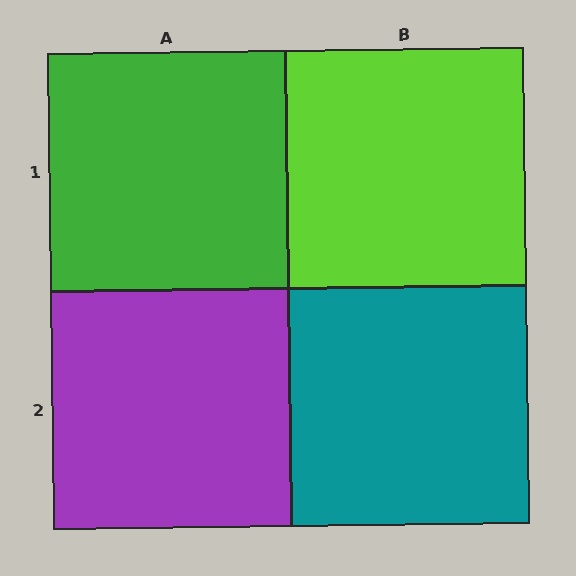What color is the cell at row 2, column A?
Purple.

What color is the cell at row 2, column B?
Teal.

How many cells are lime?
1 cell is lime.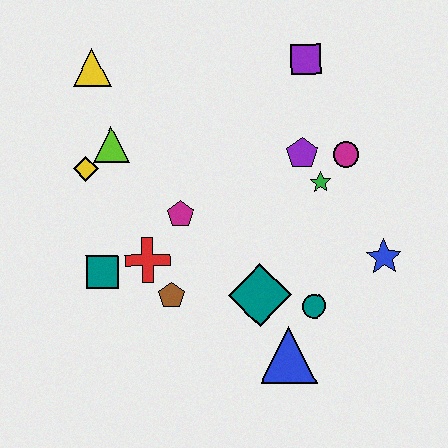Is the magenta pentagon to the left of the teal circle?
Yes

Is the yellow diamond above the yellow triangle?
No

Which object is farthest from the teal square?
The purple square is farthest from the teal square.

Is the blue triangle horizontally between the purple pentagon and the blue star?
No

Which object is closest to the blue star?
The teal circle is closest to the blue star.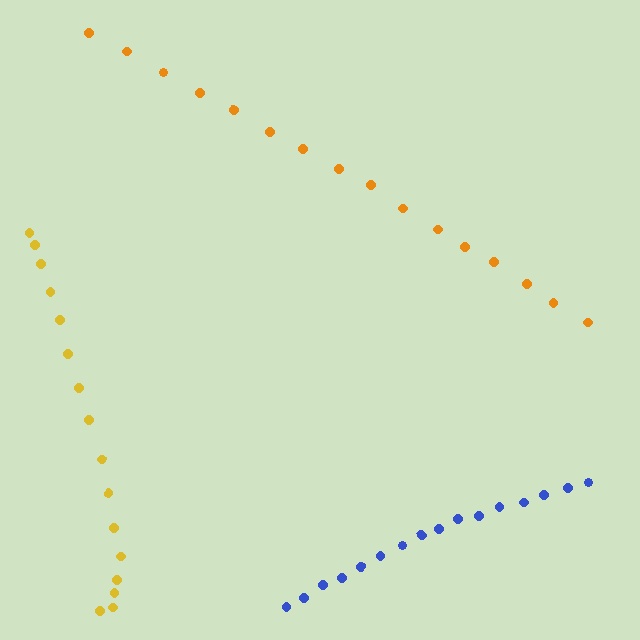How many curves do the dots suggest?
There are 3 distinct paths.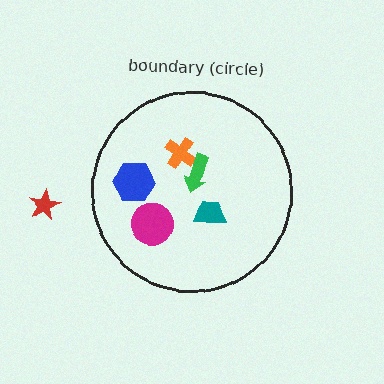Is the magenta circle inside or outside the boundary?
Inside.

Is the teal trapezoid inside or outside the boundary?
Inside.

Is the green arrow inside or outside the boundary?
Inside.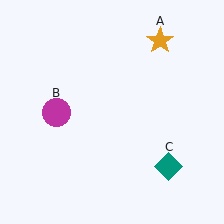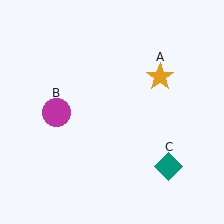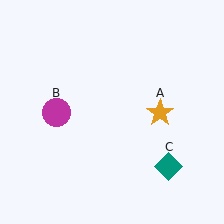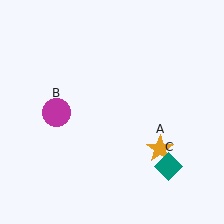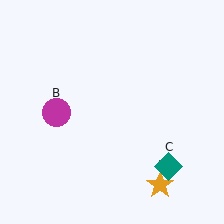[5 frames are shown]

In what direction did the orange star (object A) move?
The orange star (object A) moved down.